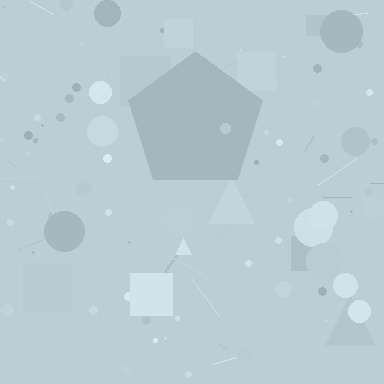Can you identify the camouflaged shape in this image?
The camouflaged shape is a pentagon.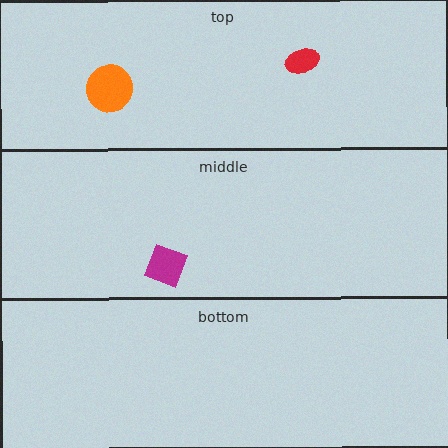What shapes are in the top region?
The orange circle, the red ellipse.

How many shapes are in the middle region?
1.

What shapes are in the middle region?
The magenta diamond.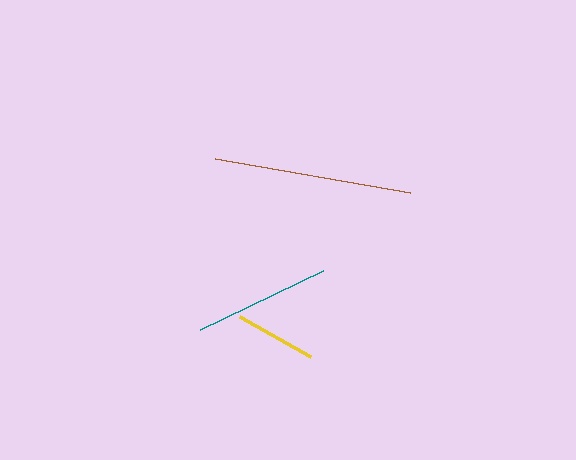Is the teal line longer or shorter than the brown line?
The brown line is longer than the teal line.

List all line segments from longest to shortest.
From longest to shortest: brown, teal, yellow.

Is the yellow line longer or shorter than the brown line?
The brown line is longer than the yellow line.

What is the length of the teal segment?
The teal segment is approximately 137 pixels long.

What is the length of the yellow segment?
The yellow segment is approximately 82 pixels long.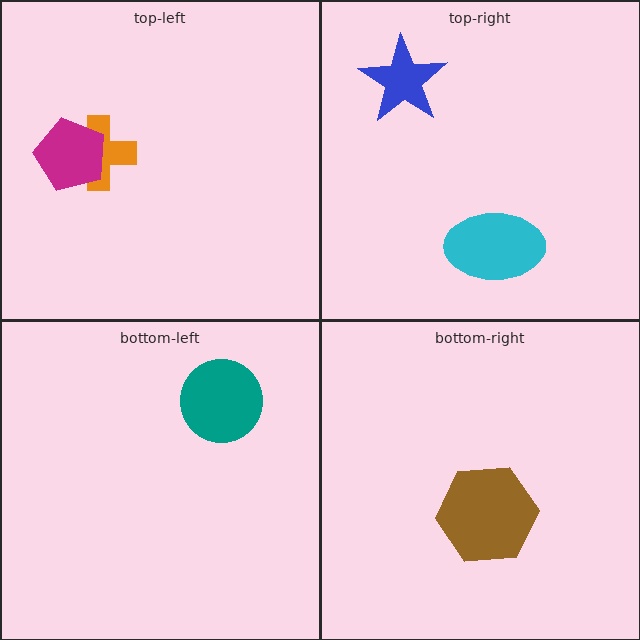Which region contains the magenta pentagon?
The top-left region.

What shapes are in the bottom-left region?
The teal circle.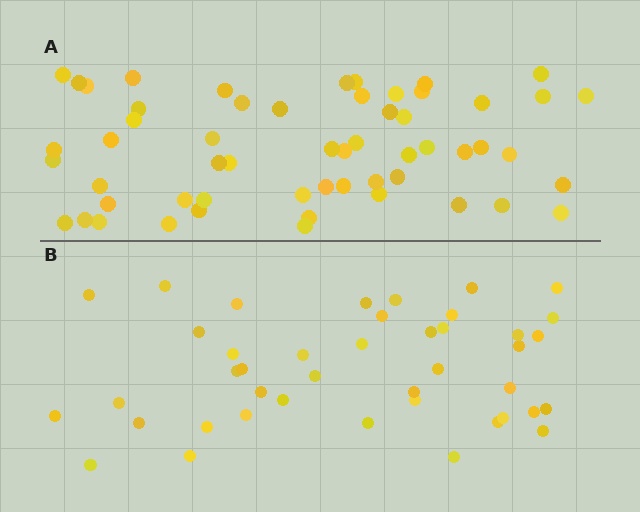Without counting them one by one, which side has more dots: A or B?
Region A (the top region) has more dots.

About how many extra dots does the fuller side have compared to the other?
Region A has approximately 15 more dots than region B.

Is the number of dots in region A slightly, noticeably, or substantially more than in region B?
Region A has noticeably more, but not dramatically so. The ratio is roughly 1.3 to 1.